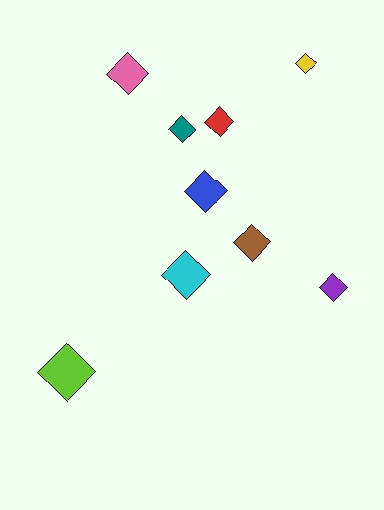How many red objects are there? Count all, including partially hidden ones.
There is 1 red object.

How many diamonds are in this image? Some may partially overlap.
There are 9 diamonds.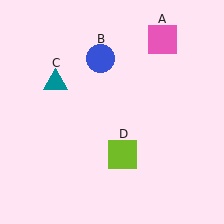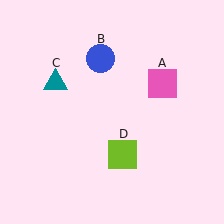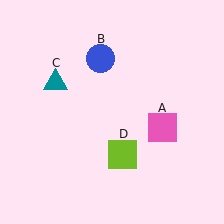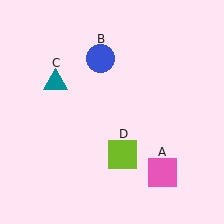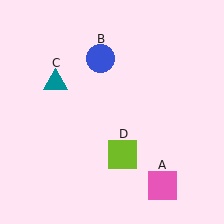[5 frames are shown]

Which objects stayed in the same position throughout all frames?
Blue circle (object B) and teal triangle (object C) and lime square (object D) remained stationary.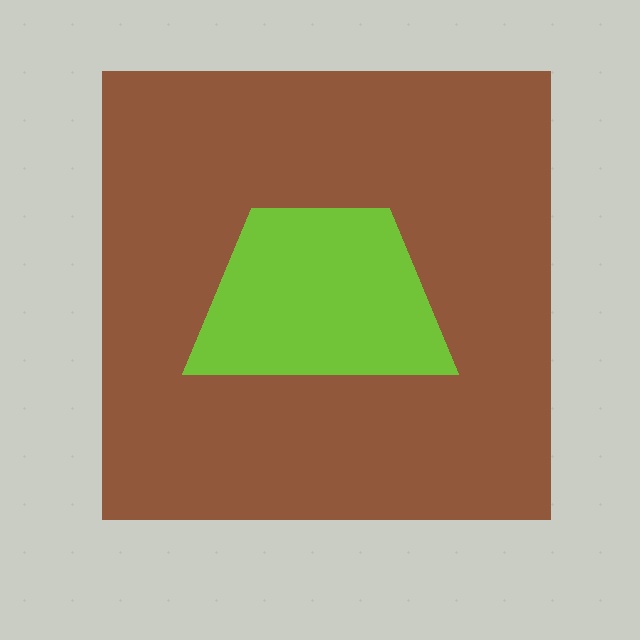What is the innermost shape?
The lime trapezoid.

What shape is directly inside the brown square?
The lime trapezoid.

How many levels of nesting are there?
2.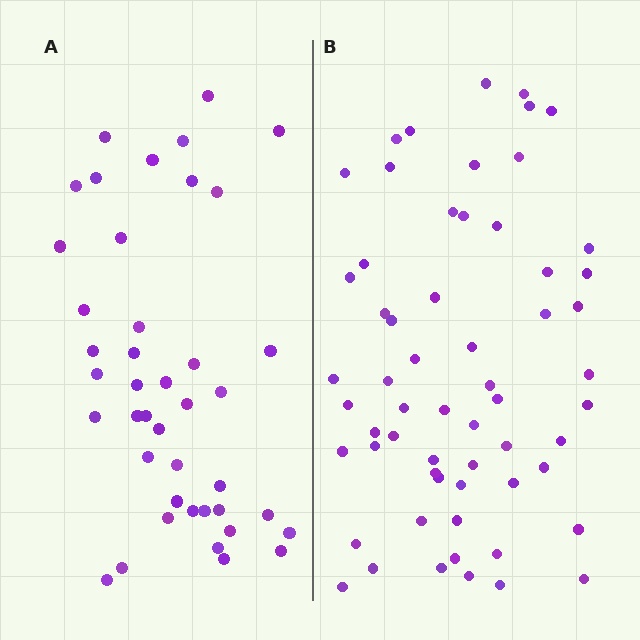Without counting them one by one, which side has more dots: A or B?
Region B (the right region) has more dots.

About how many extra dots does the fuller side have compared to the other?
Region B has approximately 20 more dots than region A.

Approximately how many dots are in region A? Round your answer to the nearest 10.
About 40 dots. (The exact count is 42, which rounds to 40.)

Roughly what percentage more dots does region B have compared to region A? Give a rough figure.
About 45% more.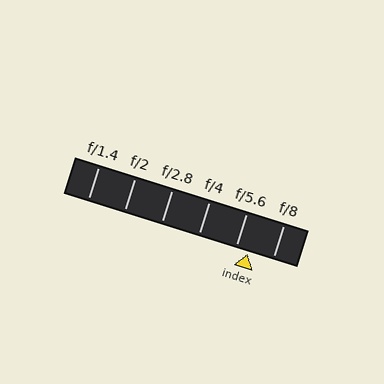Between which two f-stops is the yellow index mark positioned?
The index mark is between f/5.6 and f/8.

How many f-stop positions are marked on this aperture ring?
There are 6 f-stop positions marked.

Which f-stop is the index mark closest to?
The index mark is closest to f/5.6.